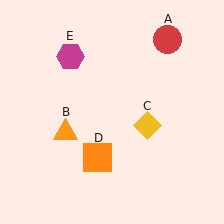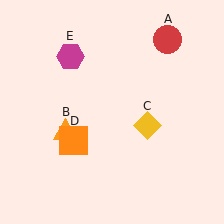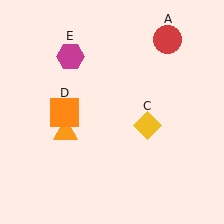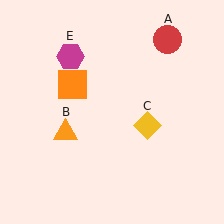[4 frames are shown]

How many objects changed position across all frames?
1 object changed position: orange square (object D).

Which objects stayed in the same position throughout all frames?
Red circle (object A) and orange triangle (object B) and yellow diamond (object C) and magenta hexagon (object E) remained stationary.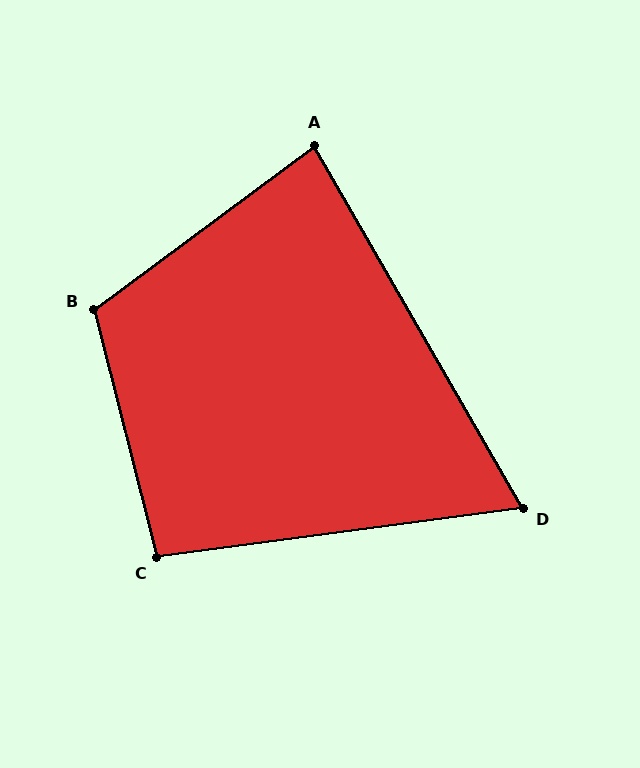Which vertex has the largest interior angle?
B, at approximately 112 degrees.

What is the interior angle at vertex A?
Approximately 83 degrees (acute).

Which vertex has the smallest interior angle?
D, at approximately 68 degrees.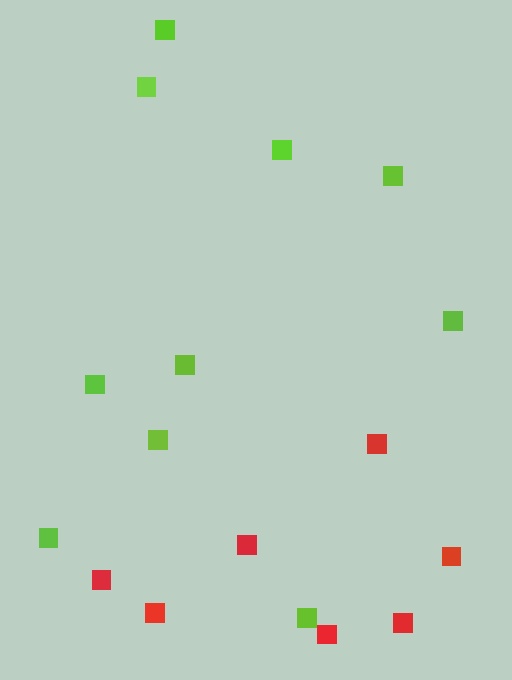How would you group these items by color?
There are 2 groups: one group of lime squares (10) and one group of red squares (7).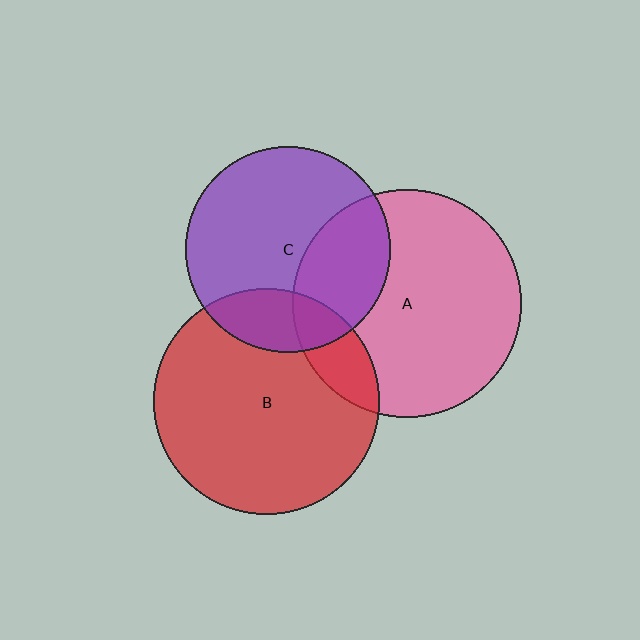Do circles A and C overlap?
Yes.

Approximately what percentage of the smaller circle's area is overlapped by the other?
Approximately 30%.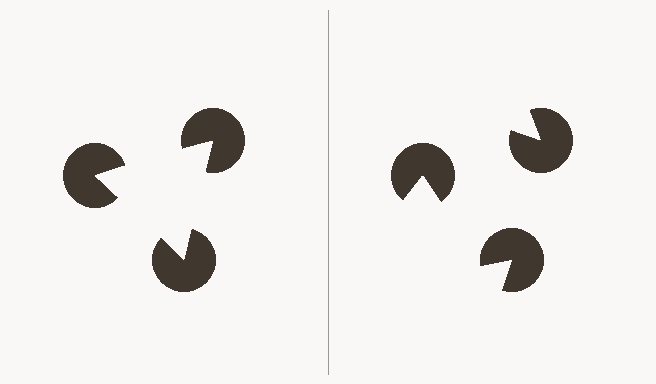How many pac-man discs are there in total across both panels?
6 — 3 on each side.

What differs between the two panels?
The pac-man discs are positioned identically on both sides; only the wedge orientations differ. On the left they align to a triangle; on the right they are misaligned.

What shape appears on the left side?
An illusory triangle.